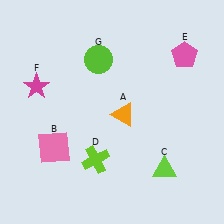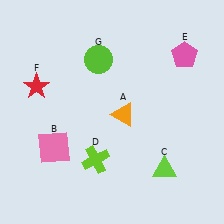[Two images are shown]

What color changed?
The star (F) changed from magenta in Image 1 to red in Image 2.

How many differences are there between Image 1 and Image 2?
There is 1 difference between the two images.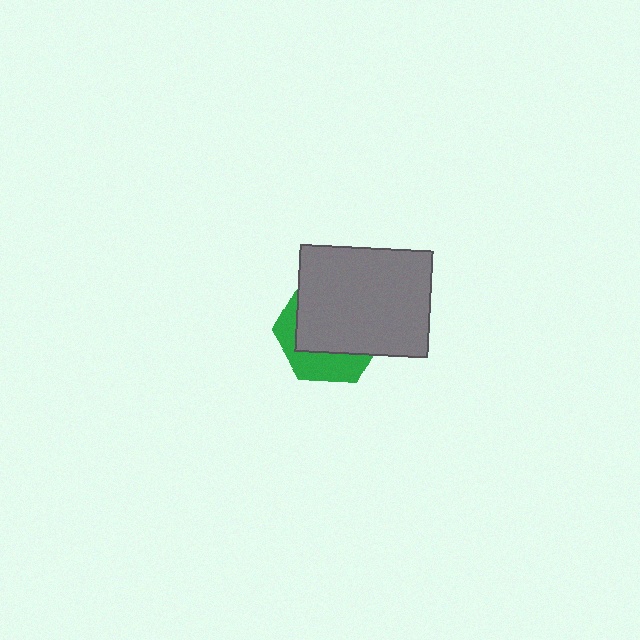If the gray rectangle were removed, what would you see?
You would see the complete green hexagon.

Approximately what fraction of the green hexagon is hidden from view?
Roughly 67% of the green hexagon is hidden behind the gray rectangle.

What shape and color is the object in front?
The object in front is a gray rectangle.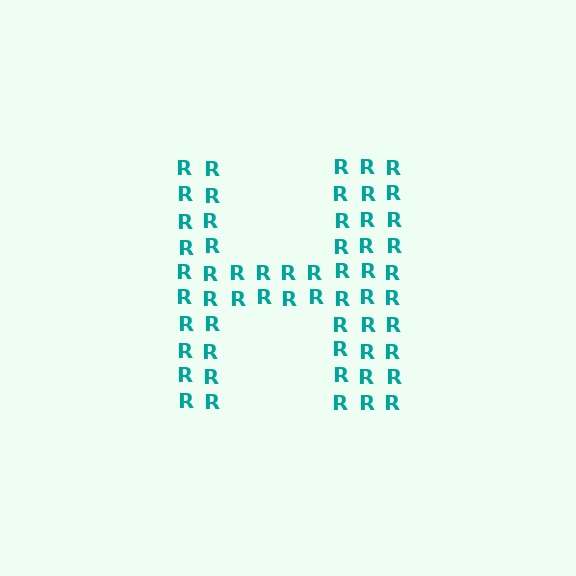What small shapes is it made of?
It is made of small letter R's.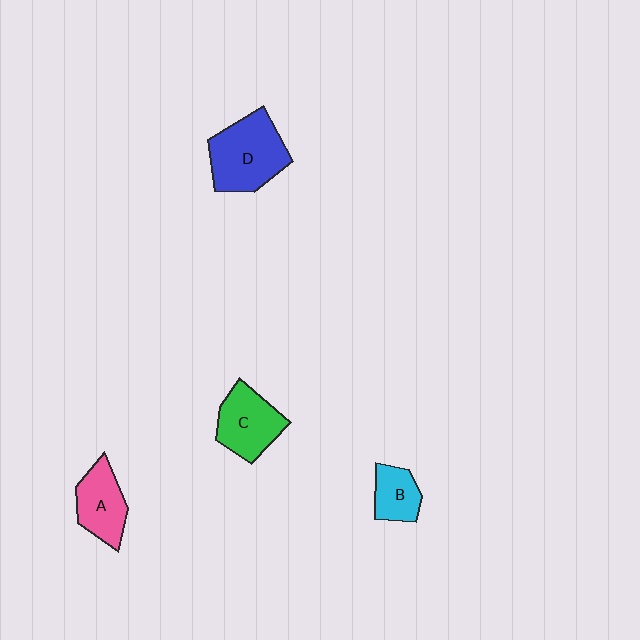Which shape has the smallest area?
Shape B (cyan).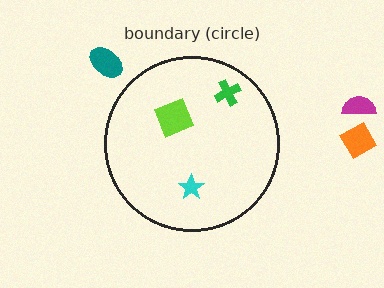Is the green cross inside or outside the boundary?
Inside.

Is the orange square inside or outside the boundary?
Outside.